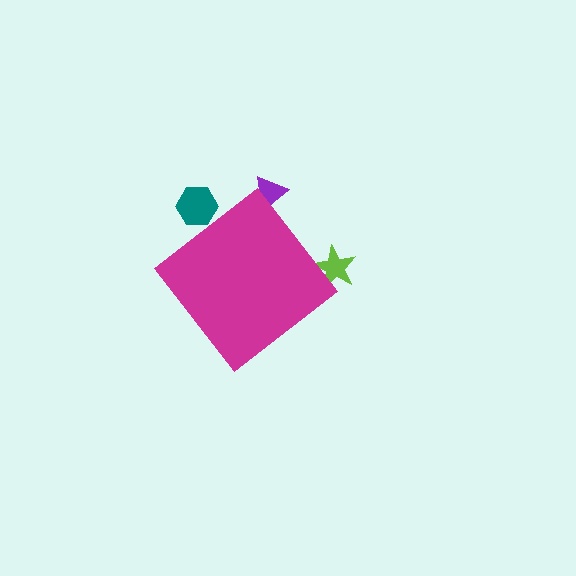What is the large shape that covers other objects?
A magenta diamond.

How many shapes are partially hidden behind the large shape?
3 shapes are partially hidden.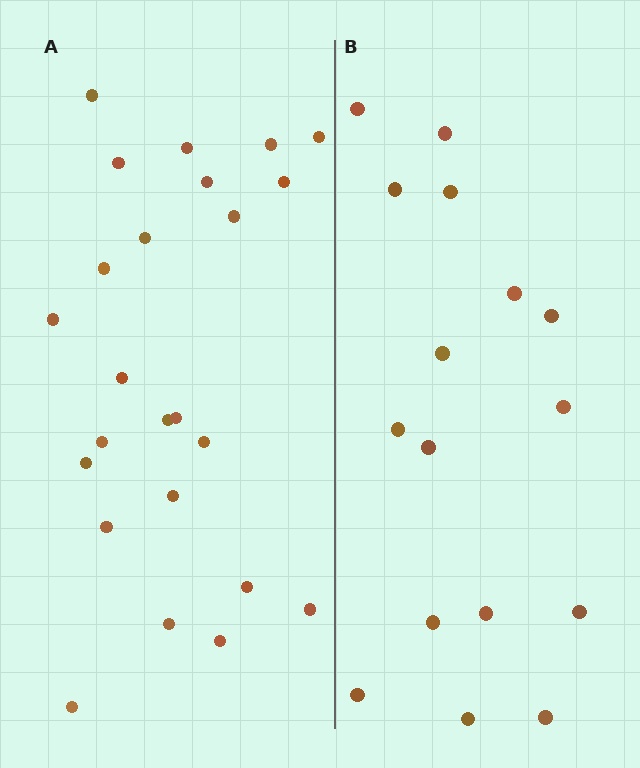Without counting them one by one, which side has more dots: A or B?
Region A (the left region) has more dots.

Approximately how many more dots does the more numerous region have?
Region A has roughly 8 or so more dots than region B.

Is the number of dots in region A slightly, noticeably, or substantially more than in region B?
Region A has substantially more. The ratio is roughly 1.5 to 1.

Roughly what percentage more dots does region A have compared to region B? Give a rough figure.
About 50% more.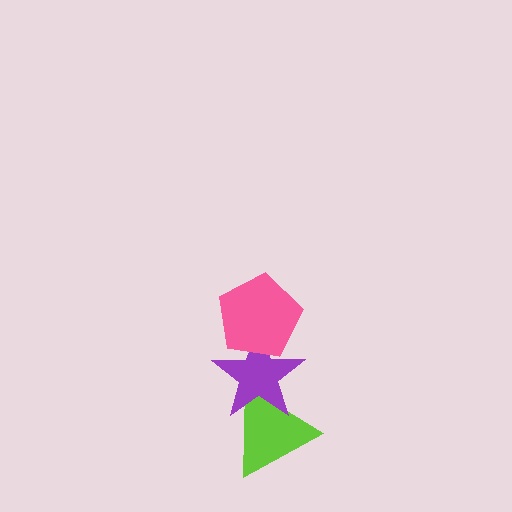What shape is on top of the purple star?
The pink pentagon is on top of the purple star.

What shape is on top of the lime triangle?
The purple star is on top of the lime triangle.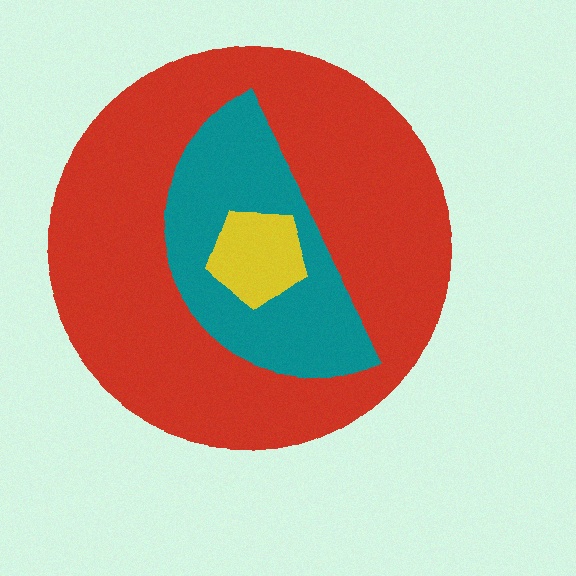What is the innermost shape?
The yellow pentagon.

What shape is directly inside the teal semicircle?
The yellow pentagon.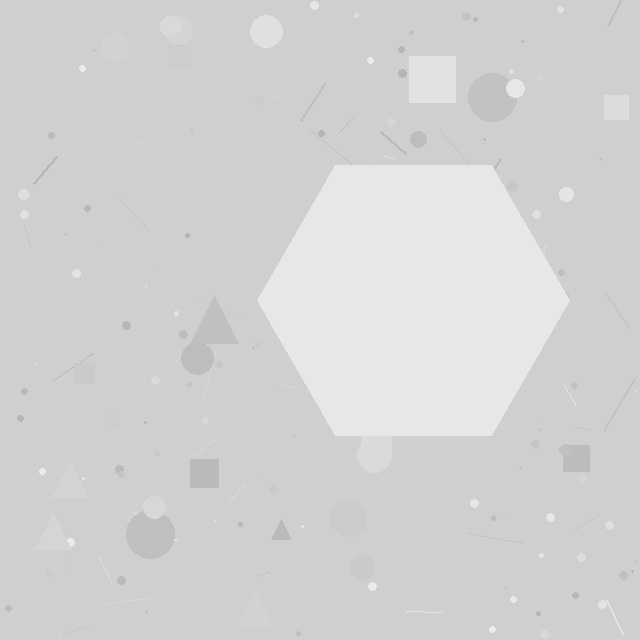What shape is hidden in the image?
A hexagon is hidden in the image.